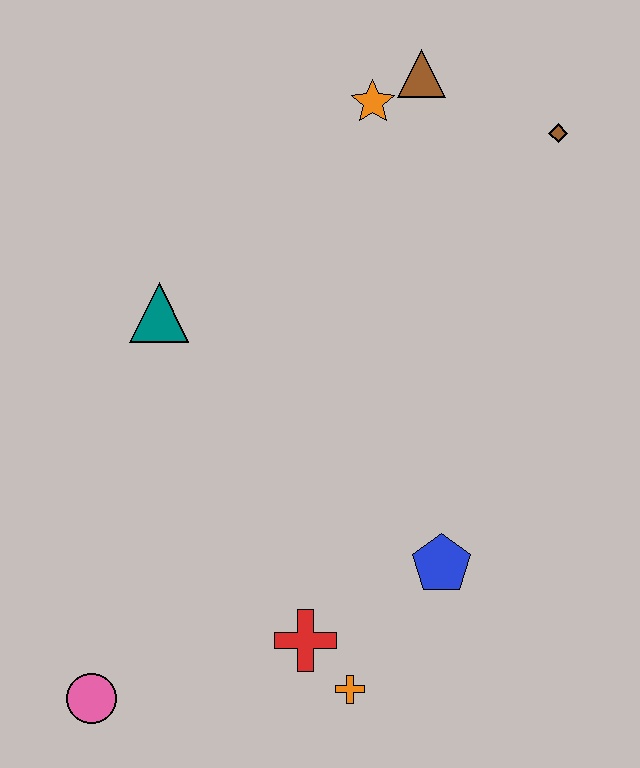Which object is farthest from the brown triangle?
The pink circle is farthest from the brown triangle.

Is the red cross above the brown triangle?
No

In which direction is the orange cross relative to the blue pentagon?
The orange cross is below the blue pentagon.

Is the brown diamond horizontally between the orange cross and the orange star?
No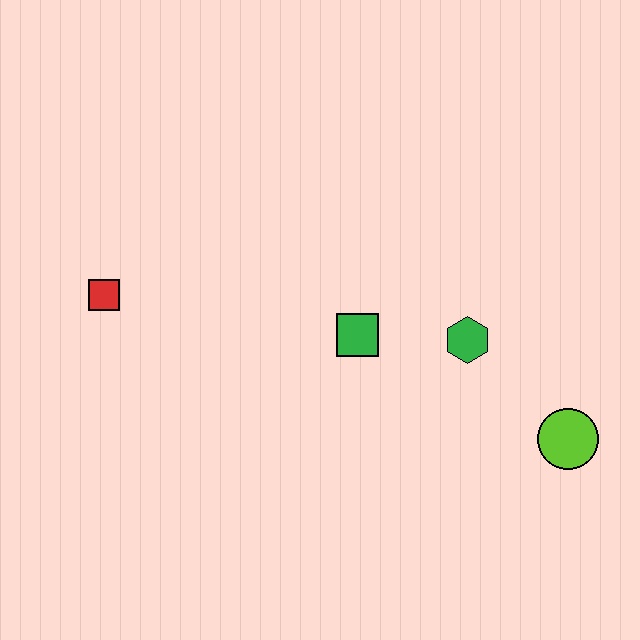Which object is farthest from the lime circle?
The red square is farthest from the lime circle.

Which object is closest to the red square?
The green square is closest to the red square.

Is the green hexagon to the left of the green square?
No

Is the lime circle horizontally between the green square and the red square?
No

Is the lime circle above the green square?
No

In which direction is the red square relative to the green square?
The red square is to the left of the green square.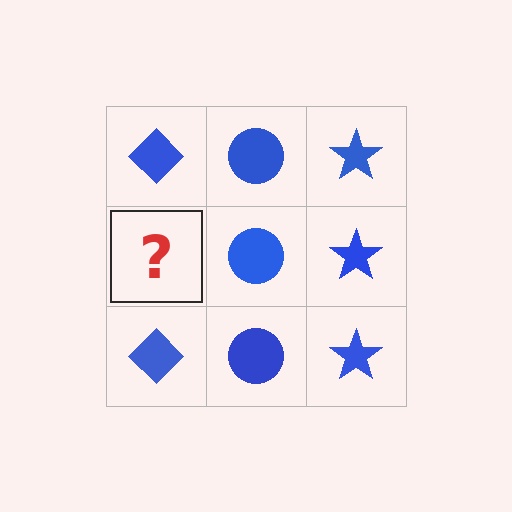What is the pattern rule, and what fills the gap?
The rule is that each column has a consistent shape. The gap should be filled with a blue diamond.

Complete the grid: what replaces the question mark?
The question mark should be replaced with a blue diamond.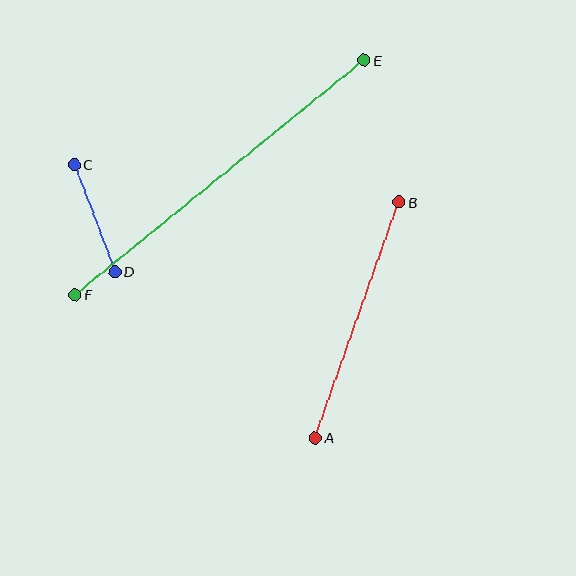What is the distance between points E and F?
The distance is approximately 372 pixels.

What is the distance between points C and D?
The distance is approximately 115 pixels.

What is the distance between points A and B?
The distance is approximately 250 pixels.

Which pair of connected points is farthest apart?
Points E and F are farthest apart.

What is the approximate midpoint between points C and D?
The midpoint is at approximately (94, 218) pixels.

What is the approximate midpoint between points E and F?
The midpoint is at approximately (219, 178) pixels.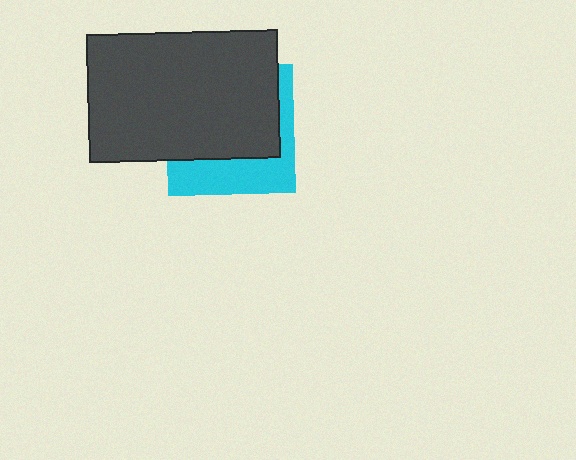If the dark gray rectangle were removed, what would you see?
You would see the complete cyan square.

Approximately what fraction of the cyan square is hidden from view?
Roughly 64% of the cyan square is hidden behind the dark gray rectangle.